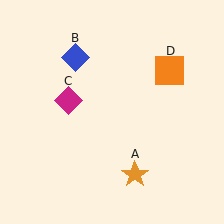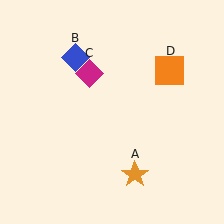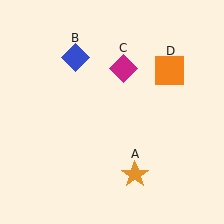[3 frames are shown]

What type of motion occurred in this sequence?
The magenta diamond (object C) rotated clockwise around the center of the scene.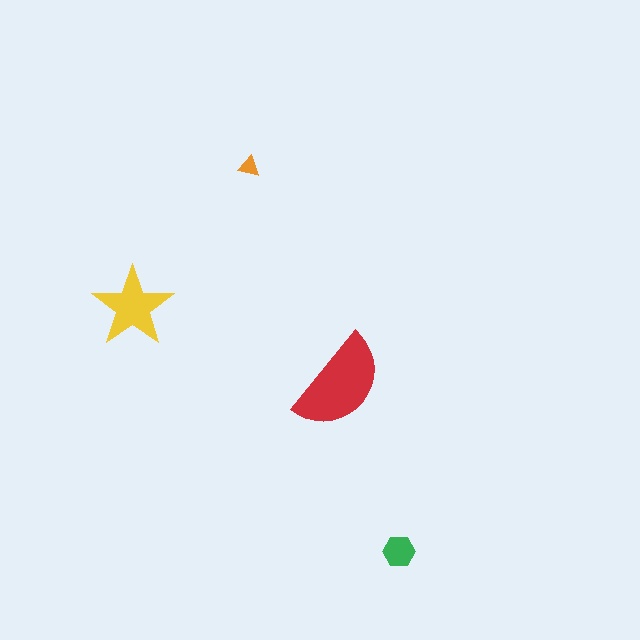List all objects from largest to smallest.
The red semicircle, the yellow star, the green hexagon, the orange triangle.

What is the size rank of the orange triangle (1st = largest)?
4th.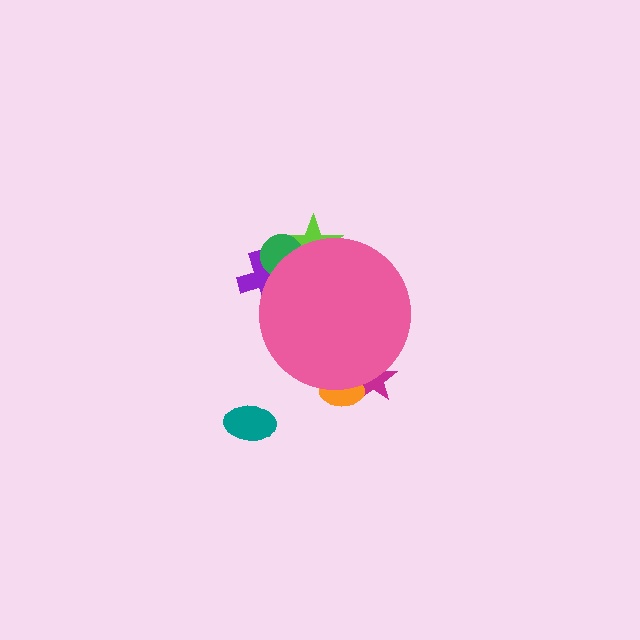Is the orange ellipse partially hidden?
Yes, the orange ellipse is partially hidden behind the pink circle.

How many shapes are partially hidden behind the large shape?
5 shapes are partially hidden.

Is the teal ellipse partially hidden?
No, the teal ellipse is fully visible.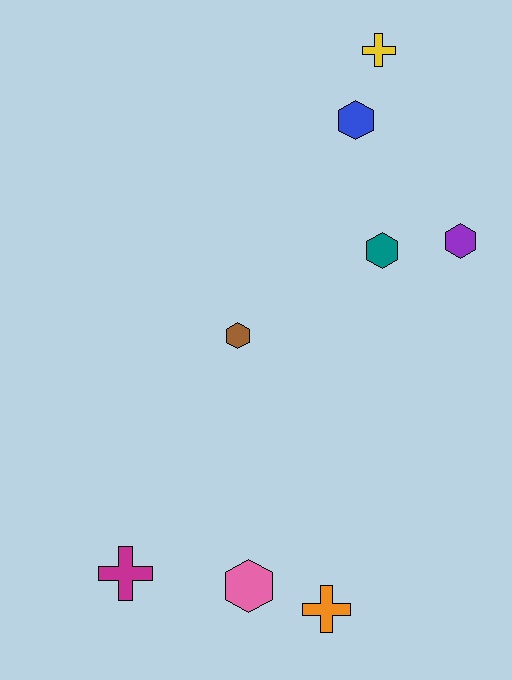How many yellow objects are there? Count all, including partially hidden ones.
There is 1 yellow object.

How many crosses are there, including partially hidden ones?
There are 3 crosses.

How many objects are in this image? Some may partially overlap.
There are 8 objects.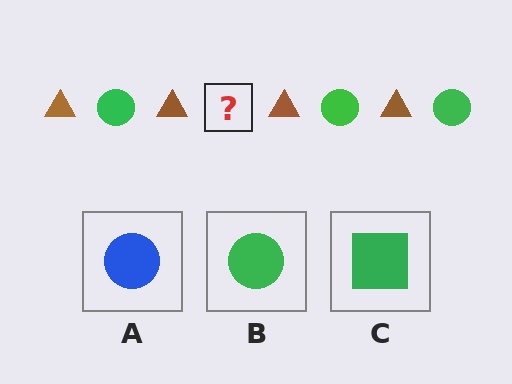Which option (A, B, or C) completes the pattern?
B.